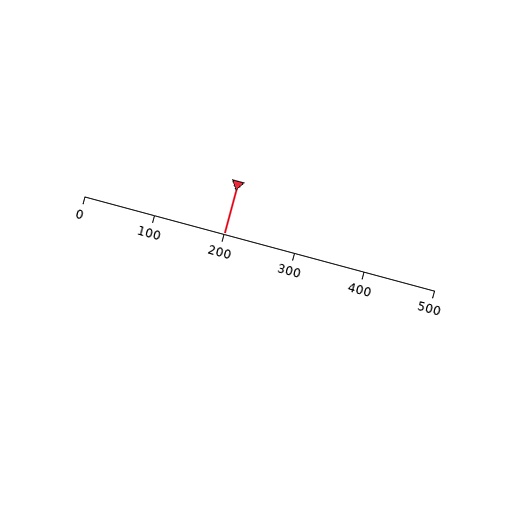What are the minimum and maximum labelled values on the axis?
The axis runs from 0 to 500.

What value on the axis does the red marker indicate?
The marker indicates approximately 200.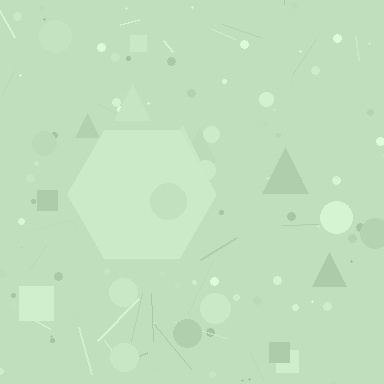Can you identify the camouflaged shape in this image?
The camouflaged shape is a hexagon.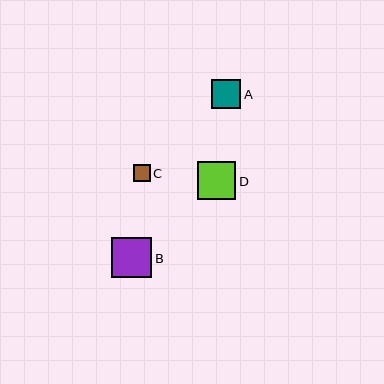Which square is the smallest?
Square C is the smallest with a size of approximately 17 pixels.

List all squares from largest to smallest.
From largest to smallest: B, D, A, C.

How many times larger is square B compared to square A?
Square B is approximately 1.4 times the size of square A.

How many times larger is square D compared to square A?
Square D is approximately 1.3 times the size of square A.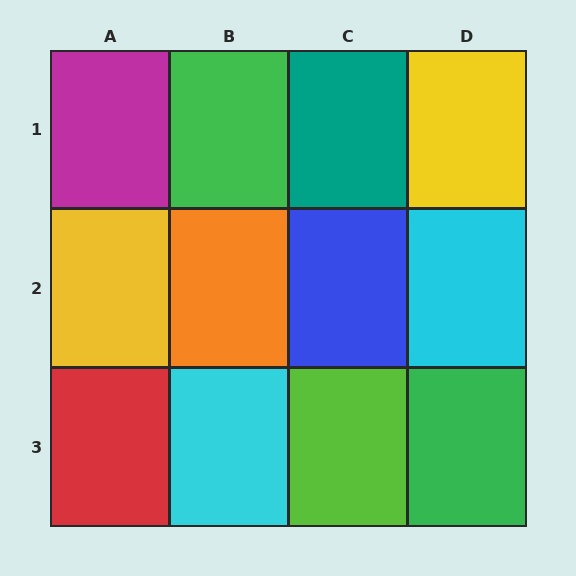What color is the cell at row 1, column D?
Yellow.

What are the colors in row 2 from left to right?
Yellow, orange, blue, cyan.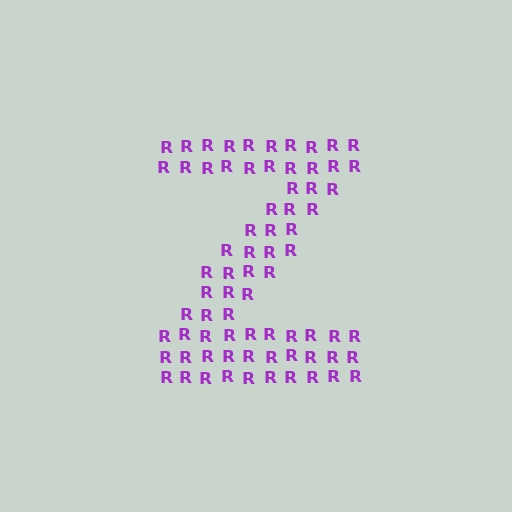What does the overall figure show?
The overall figure shows the letter Z.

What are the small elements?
The small elements are letter R's.